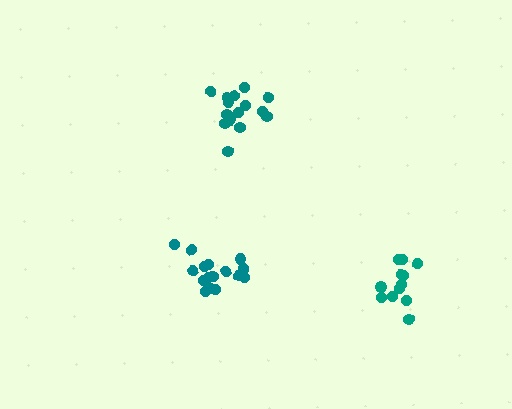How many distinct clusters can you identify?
There are 3 distinct clusters.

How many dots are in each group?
Group 1: 16 dots, Group 2: 12 dots, Group 3: 15 dots (43 total).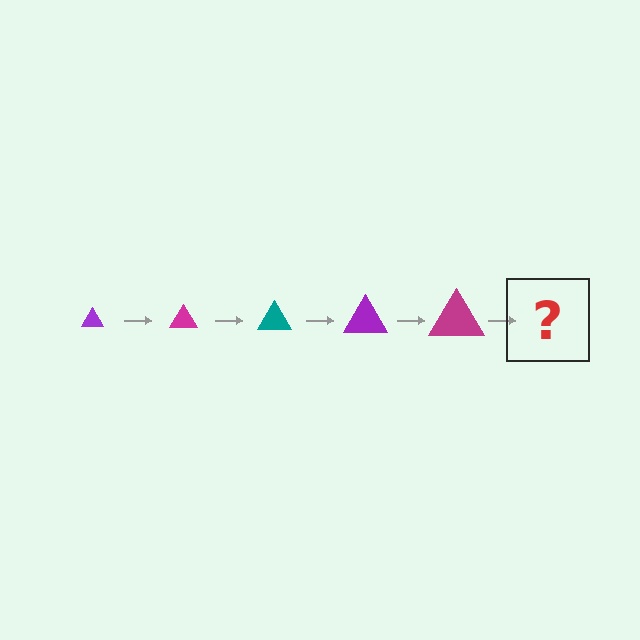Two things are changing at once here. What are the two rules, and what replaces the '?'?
The two rules are that the triangle grows larger each step and the color cycles through purple, magenta, and teal. The '?' should be a teal triangle, larger than the previous one.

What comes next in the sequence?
The next element should be a teal triangle, larger than the previous one.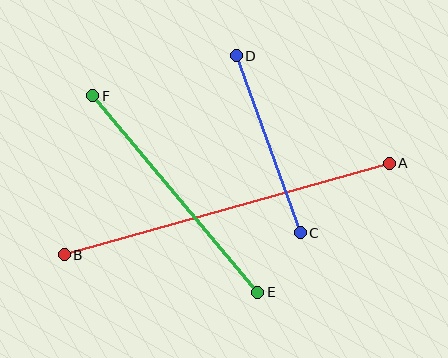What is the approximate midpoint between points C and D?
The midpoint is at approximately (268, 144) pixels.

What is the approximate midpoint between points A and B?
The midpoint is at approximately (227, 209) pixels.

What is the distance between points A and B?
The distance is approximately 338 pixels.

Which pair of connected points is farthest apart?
Points A and B are farthest apart.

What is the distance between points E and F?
The distance is approximately 256 pixels.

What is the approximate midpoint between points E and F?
The midpoint is at approximately (175, 194) pixels.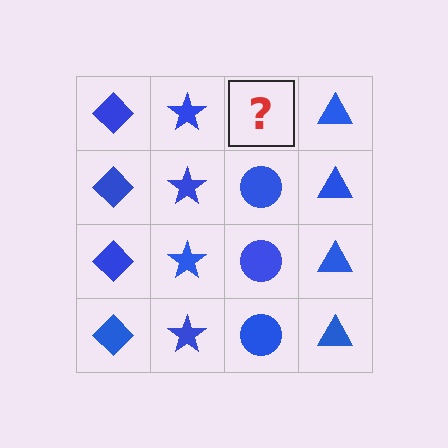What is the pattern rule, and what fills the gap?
The rule is that each column has a consistent shape. The gap should be filled with a blue circle.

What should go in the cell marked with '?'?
The missing cell should contain a blue circle.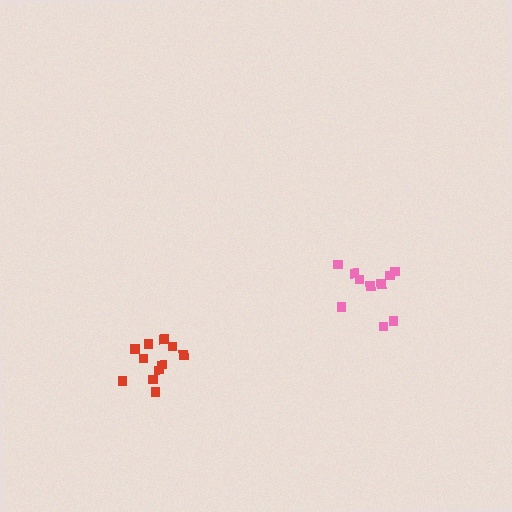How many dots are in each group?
Group 1: 11 dots, Group 2: 10 dots (21 total).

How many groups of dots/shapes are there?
There are 2 groups.